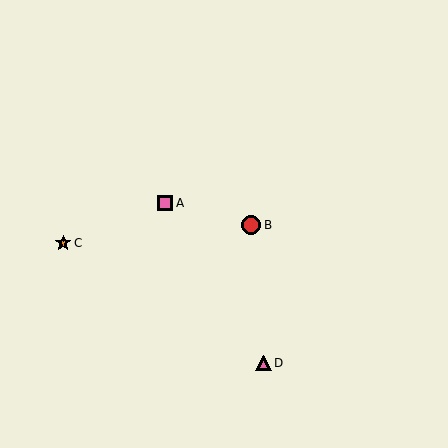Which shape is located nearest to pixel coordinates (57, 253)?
The orange star (labeled C) at (63, 243) is nearest to that location.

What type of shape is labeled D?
Shape D is a pink triangle.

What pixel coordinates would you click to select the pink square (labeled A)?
Click at (165, 203) to select the pink square A.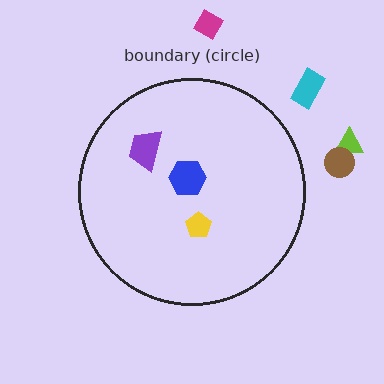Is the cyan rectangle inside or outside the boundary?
Outside.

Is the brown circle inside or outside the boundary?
Outside.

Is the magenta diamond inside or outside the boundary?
Outside.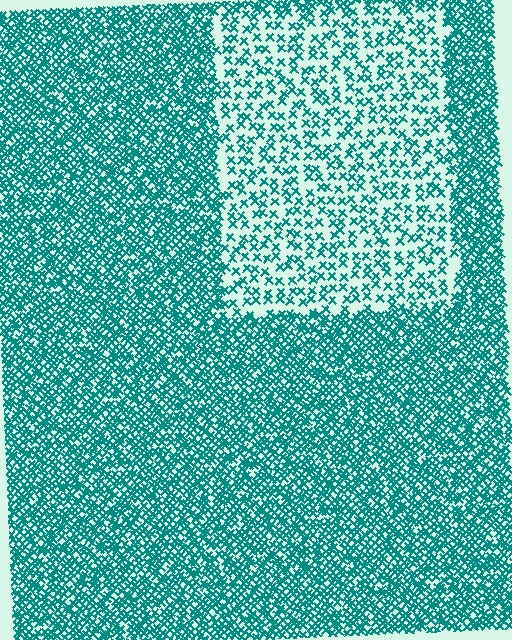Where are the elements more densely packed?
The elements are more densely packed outside the rectangle boundary.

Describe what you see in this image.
The image contains small teal elements arranged at two different densities. A rectangle-shaped region is visible where the elements are less densely packed than the surrounding area.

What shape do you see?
I see a rectangle.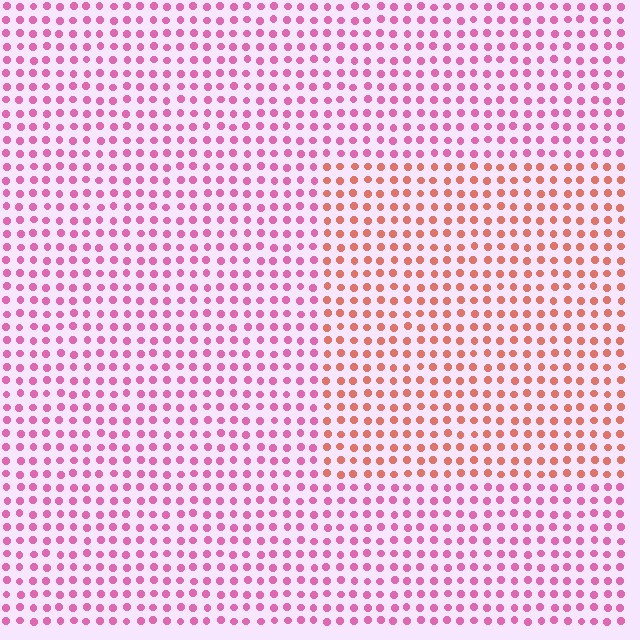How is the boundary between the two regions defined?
The boundary is defined purely by a slight shift in hue (about 42 degrees). Spacing, size, and orientation are identical on both sides.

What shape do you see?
I see a rectangle.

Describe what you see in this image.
The image is filled with small pink elements in a uniform arrangement. A rectangle-shaped region is visible where the elements are tinted to a slightly different hue, forming a subtle color boundary.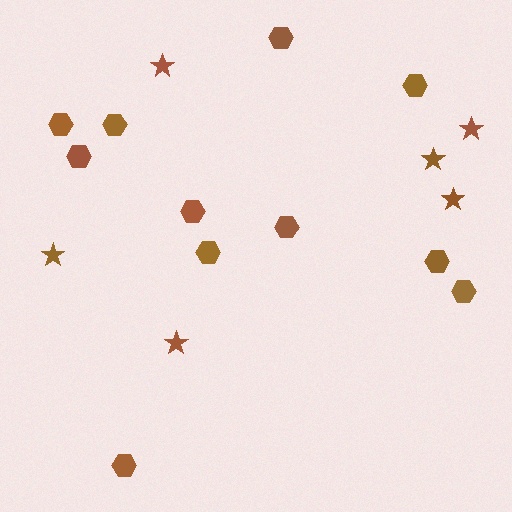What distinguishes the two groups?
There are 2 groups: one group of stars (6) and one group of hexagons (11).